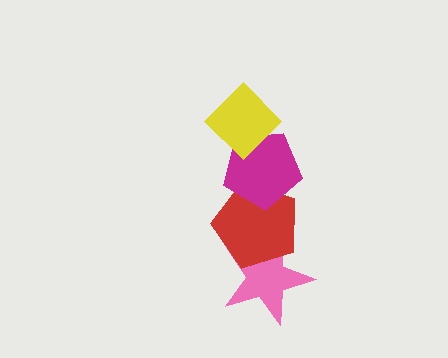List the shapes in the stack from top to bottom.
From top to bottom: the yellow diamond, the magenta pentagon, the red pentagon, the pink star.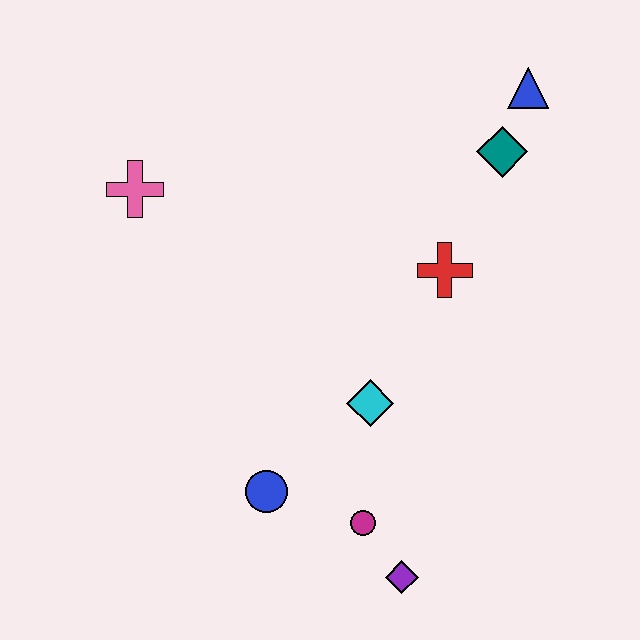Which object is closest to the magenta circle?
The purple diamond is closest to the magenta circle.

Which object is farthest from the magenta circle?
The blue triangle is farthest from the magenta circle.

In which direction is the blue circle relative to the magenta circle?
The blue circle is to the left of the magenta circle.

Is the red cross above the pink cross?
No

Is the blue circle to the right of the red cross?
No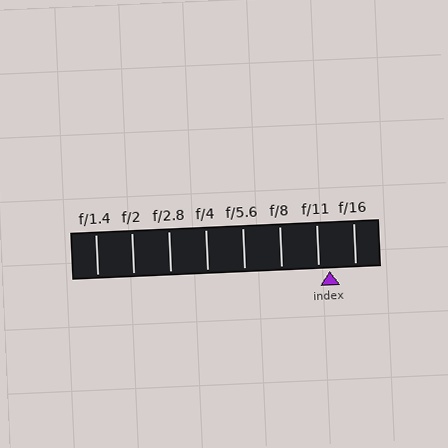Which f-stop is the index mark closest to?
The index mark is closest to f/11.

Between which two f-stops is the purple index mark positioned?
The index mark is between f/11 and f/16.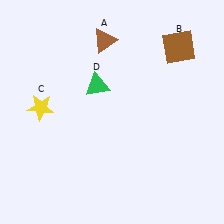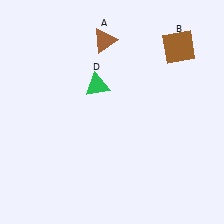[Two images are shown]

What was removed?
The yellow star (C) was removed in Image 2.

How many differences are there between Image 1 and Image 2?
There is 1 difference between the two images.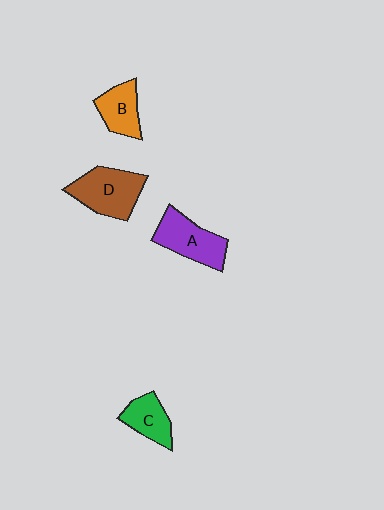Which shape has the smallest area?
Shape C (green).